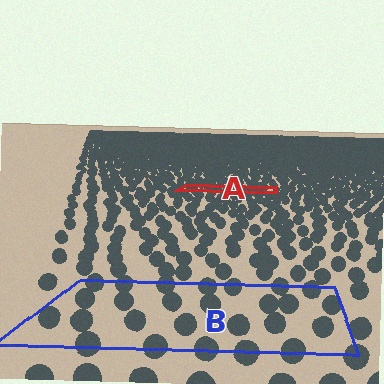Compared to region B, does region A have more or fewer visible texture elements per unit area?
Region A has more texture elements per unit area — they are packed more densely because it is farther away.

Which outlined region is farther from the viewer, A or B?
Region A is farther from the viewer — the texture elements inside it appear smaller and more densely packed.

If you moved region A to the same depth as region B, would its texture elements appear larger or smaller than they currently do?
They would appear larger. At a closer depth, the same texture elements are projected at a bigger on-screen size.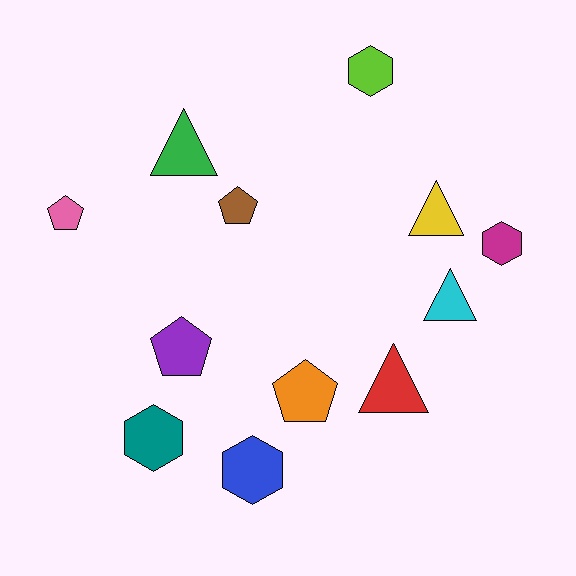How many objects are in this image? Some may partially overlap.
There are 12 objects.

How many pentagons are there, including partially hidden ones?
There are 4 pentagons.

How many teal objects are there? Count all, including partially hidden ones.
There is 1 teal object.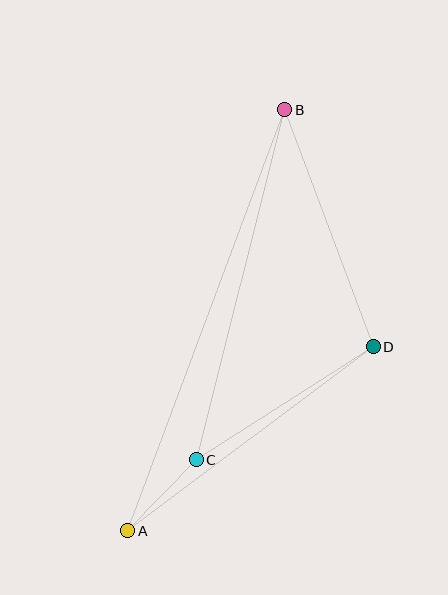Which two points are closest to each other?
Points A and C are closest to each other.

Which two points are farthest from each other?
Points A and B are farthest from each other.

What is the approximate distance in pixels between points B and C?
The distance between B and C is approximately 361 pixels.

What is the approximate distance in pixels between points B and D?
The distance between B and D is approximately 253 pixels.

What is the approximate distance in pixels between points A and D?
The distance between A and D is approximately 307 pixels.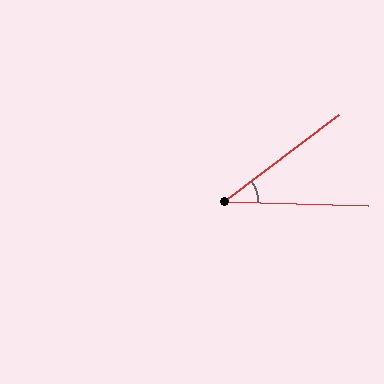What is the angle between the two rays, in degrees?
Approximately 39 degrees.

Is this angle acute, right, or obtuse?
It is acute.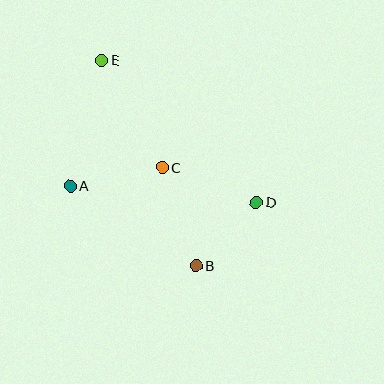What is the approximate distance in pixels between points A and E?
The distance between A and E is approximately 129 pixels.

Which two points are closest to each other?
Points B and D are closest to each other.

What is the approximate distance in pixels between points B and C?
The distance between B and C is approximately 104 pixels.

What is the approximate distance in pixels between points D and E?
The distance between D and E is approximately 210 pixels.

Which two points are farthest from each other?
Points B and E are farthest from each other.